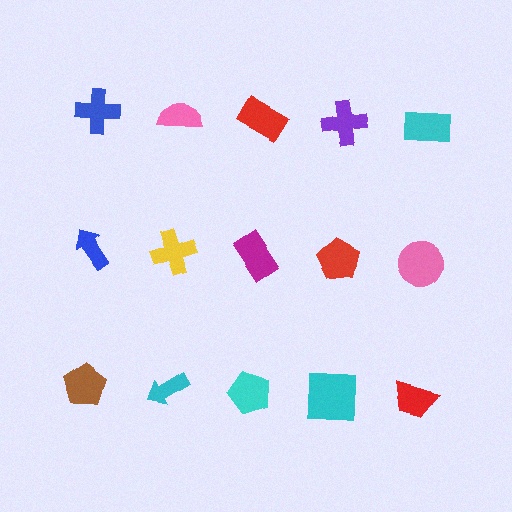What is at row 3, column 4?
A cyan square.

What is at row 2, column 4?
A red pentagon.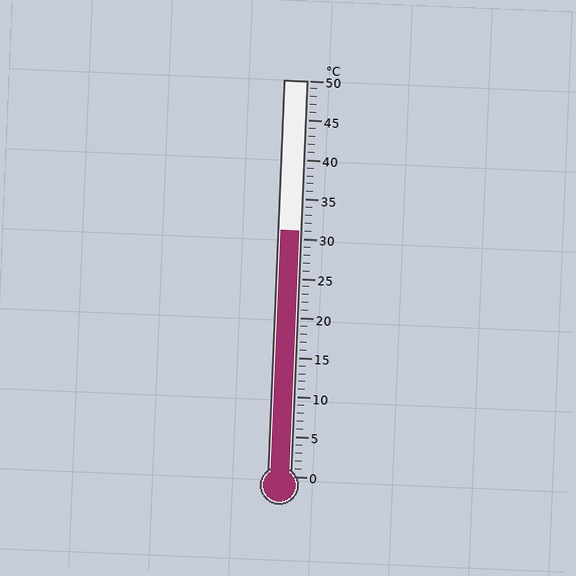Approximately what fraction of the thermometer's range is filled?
The thermometer is filled to approximately 60% of its range.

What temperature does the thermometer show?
The thermometer shows approximately 31°C.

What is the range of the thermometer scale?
The thermometer scale ranges from 0°C to 50°C.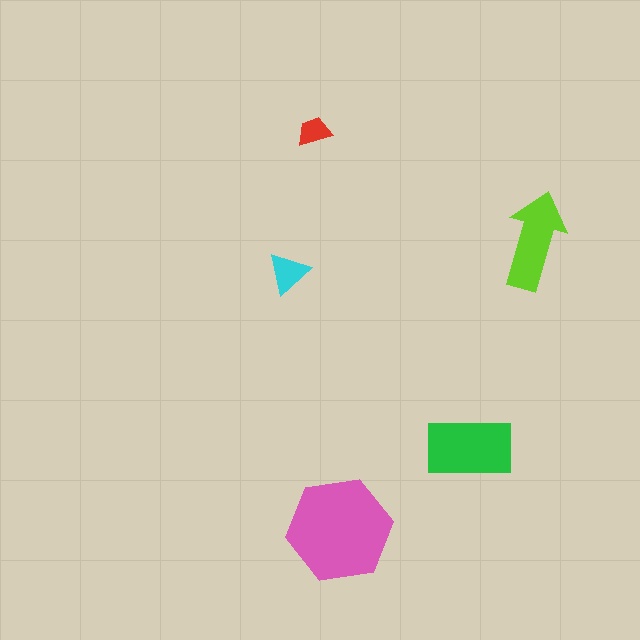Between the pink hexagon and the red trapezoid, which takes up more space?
The pink hexagon.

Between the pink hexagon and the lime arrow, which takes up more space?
The pink hexagon.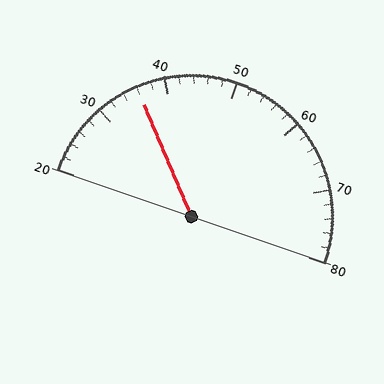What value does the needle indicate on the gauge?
The needle indicates approximately 36.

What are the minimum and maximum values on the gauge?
The gauge ranges from 20 to 80.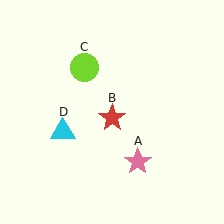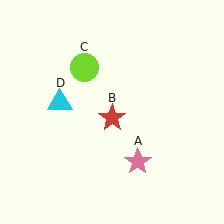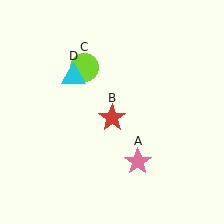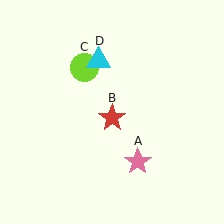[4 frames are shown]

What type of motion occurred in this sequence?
The cyan triangle (object D) rotated clockwise around the center of the scene.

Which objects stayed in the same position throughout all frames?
Pink star (object A) and red star (object B) and lime circle (object C) remained stationary.